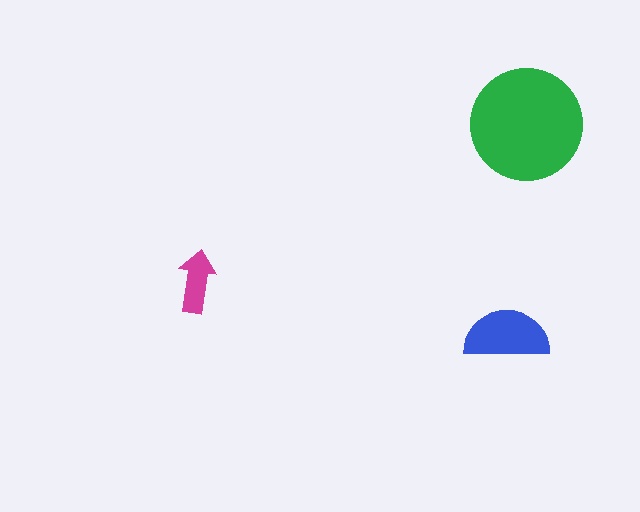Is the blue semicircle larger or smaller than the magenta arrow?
Larger.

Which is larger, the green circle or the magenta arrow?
The green circle.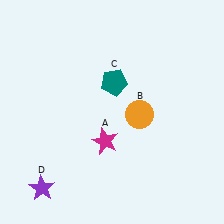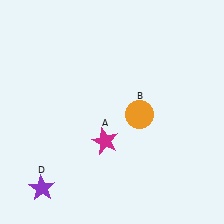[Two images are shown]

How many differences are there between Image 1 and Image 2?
There is 1 difference between the two images.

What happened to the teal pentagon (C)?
The teal pentagon (C) was removed in Image 2. It was in the top-right area of Image 1.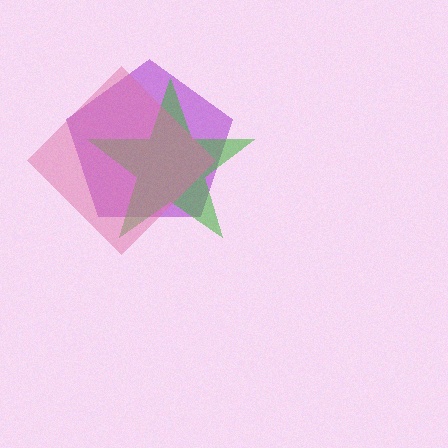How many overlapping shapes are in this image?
There are 3 overlapping shapes in the image.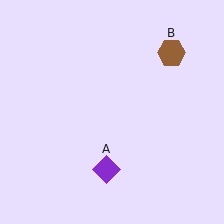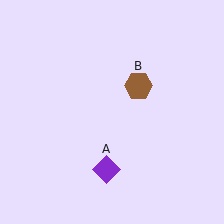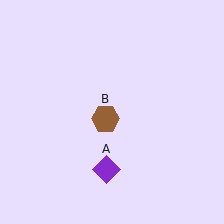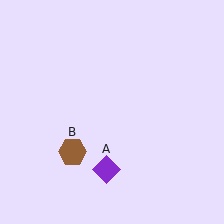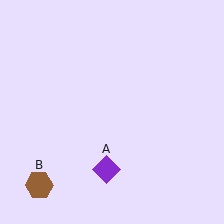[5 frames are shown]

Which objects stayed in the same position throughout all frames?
Purple diamond (object A) remained stationary.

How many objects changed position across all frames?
1 object changed position: brown hexagon (object B).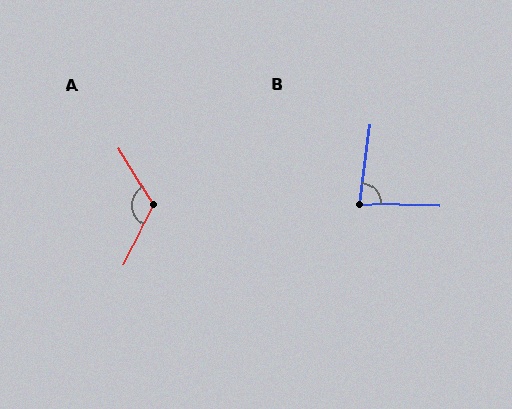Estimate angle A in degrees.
Approximately 122 degrees.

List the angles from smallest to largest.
B (84°), A (122°).